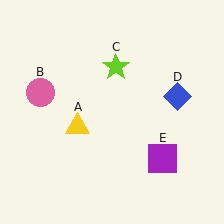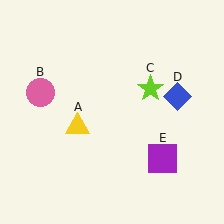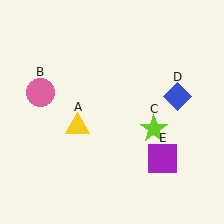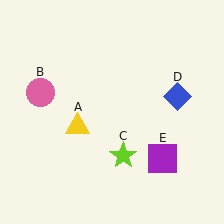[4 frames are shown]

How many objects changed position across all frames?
1 object changed position: lime star (object C).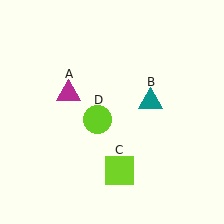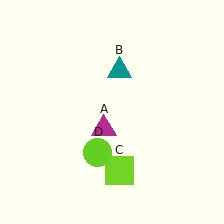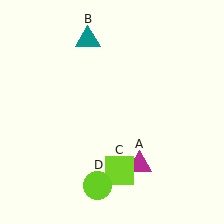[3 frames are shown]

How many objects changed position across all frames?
3 objects changed position: magenta triangle (object A), teal triangle (object B), lime circle (object D).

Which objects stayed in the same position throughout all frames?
Lime square (object C) remained stationary.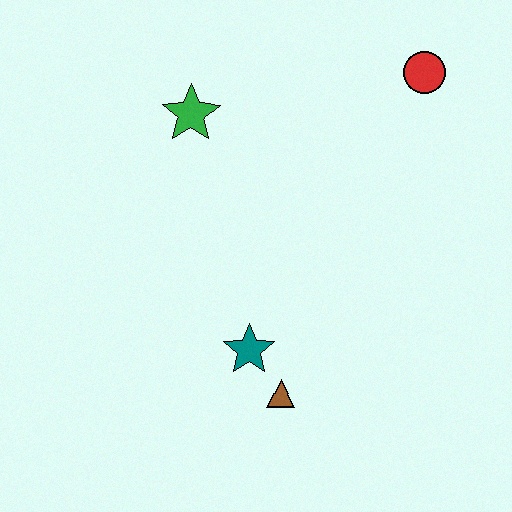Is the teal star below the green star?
Yes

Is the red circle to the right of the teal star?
Yes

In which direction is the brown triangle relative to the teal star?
The brown triangle is below the teal star.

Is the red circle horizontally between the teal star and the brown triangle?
No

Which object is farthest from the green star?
The brown triangle is farthest from the green star.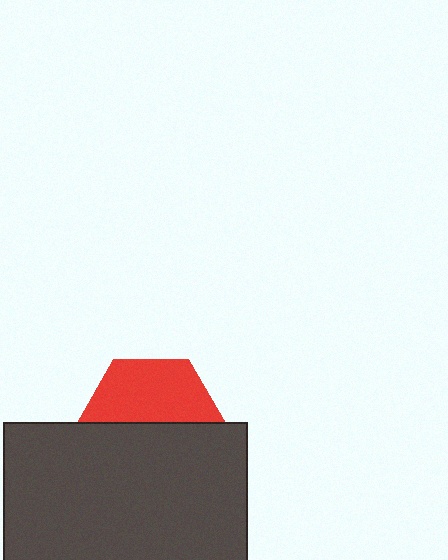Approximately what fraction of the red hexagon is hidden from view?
Roughly 53% of the red hexagon is hidden behind the dark gray rectangle.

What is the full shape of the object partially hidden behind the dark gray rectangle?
The partially hidden object is a red hexagon.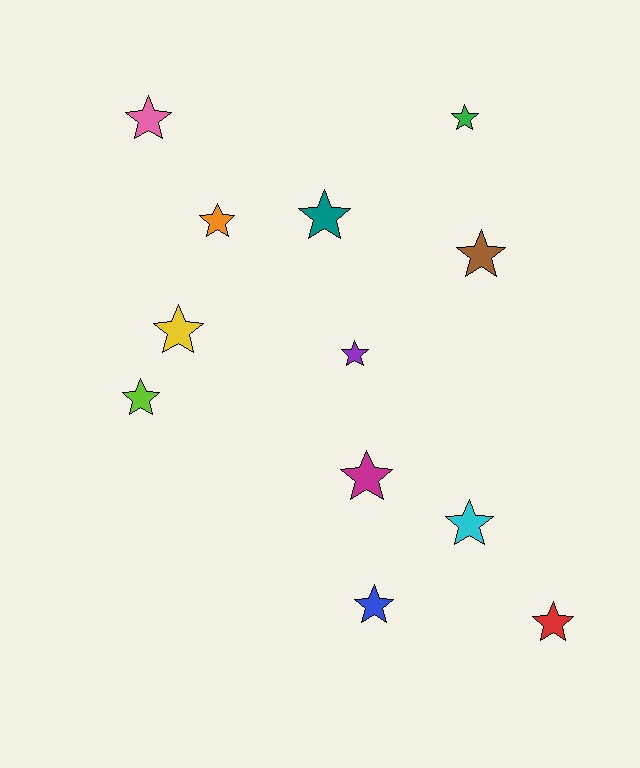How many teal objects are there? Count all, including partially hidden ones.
There is 1 teal object.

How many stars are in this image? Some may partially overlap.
There are 12 stars.